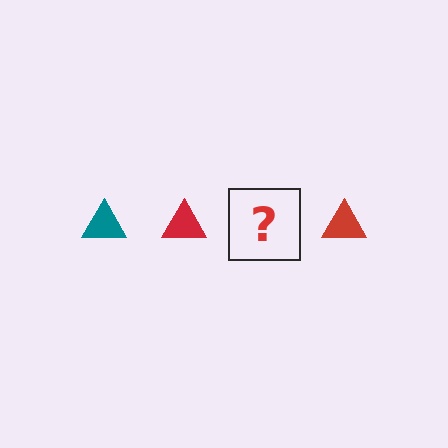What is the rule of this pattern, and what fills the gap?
The rule is that the pattern cycles through teal, red triangles. The gap should be filled with a teal triangle.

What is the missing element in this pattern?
The missing element is a teal triangle.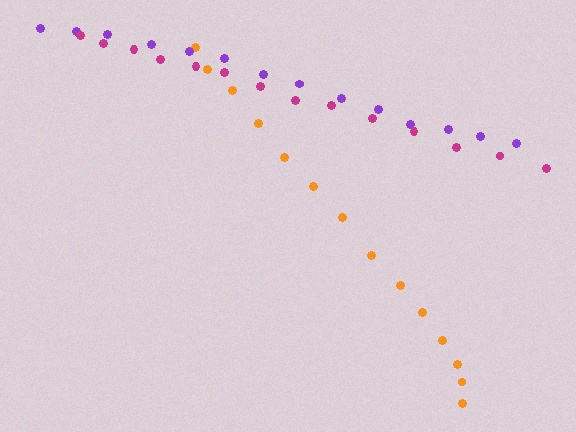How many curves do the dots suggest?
There are 3 distinct paths.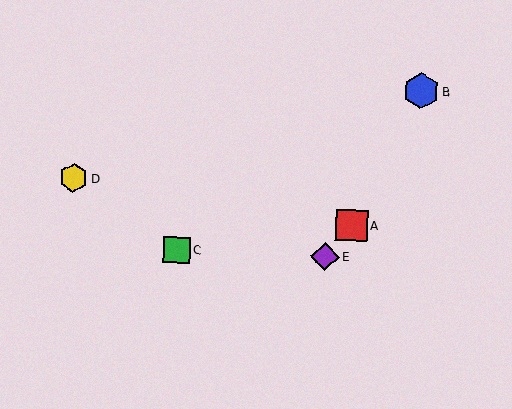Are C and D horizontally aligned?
No, C is at y≈250 and D is at y≈178.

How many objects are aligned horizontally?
2 objects (C, E) are aligned horizontally.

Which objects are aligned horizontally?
Objects C, E are aligned horizontally.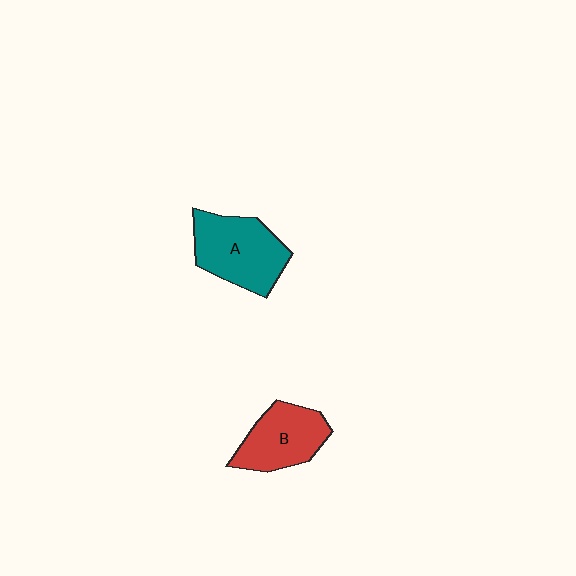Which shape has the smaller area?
Shape B (red).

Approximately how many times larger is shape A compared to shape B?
Approximately 1.2 times.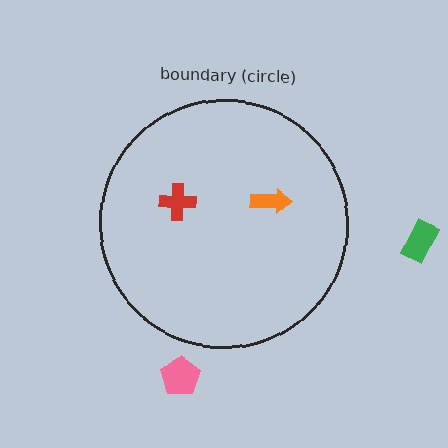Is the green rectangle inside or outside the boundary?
Outside.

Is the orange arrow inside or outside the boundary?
Inside.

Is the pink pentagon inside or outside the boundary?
Outside.